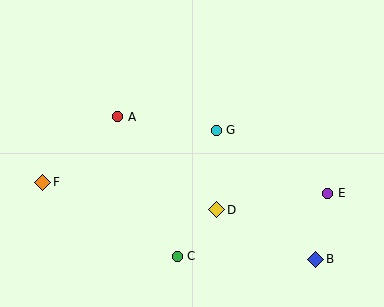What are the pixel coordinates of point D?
Point D is at (217, 210).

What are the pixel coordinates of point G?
Point G is at (216, 130).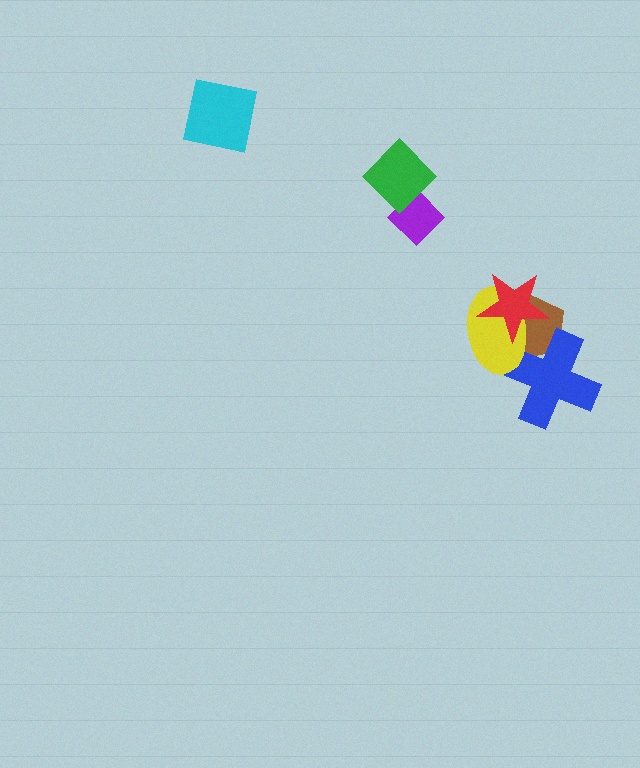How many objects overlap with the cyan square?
0 objects overlap with the cyan square.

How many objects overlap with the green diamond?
1 object overlaps with the green diamond.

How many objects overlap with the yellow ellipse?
3 objects overlap with the yellow ellipse.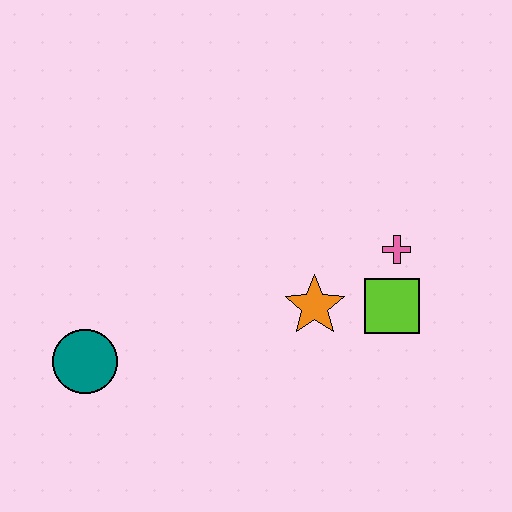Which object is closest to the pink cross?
The lime square is closest to the pink cross.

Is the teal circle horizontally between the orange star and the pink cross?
No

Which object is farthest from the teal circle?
The pink cross is farthest from the teal circle.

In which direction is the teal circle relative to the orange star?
The teal circle is to the left of the orange star.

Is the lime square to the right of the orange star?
Yes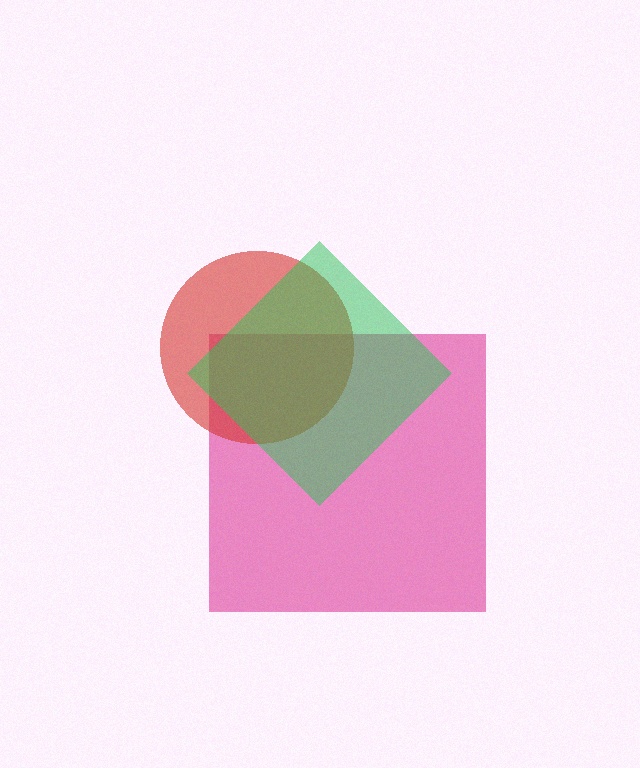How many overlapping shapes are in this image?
There are 3 overlapping shapes in the image.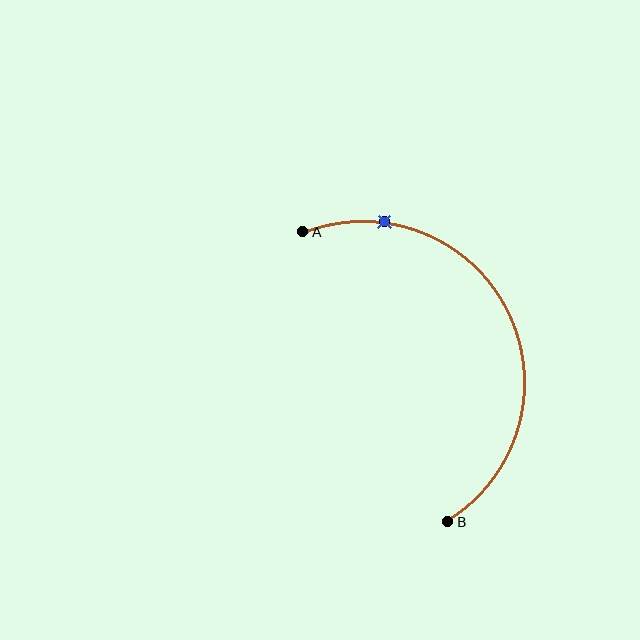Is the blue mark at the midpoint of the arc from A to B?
No. The blue mark lies on the arc but is closer to endpoint A. The arc midpoint would be at the point on the curve equidistant along the arc from both A and B.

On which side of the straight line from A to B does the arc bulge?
The arc bulges to the right of the straight line connecting A and B.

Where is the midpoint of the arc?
The arc midpoint is the point on the curve farthest from the straight line joining A and B. It sits to the right of that line.